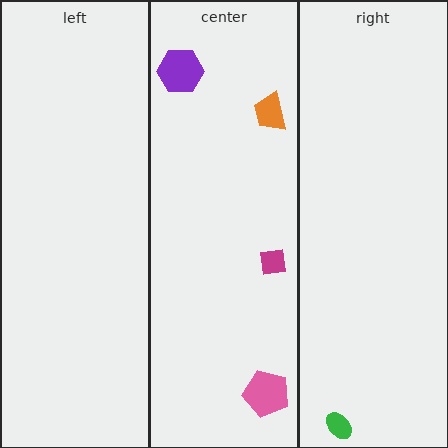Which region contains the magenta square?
The center region.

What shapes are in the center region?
The orange trapezoid, the magenta square, the purple hexagon, the pink pentagon.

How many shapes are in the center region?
4.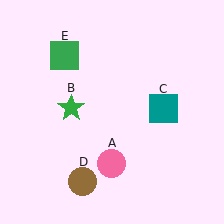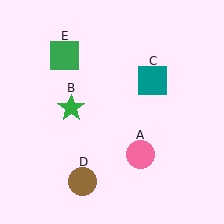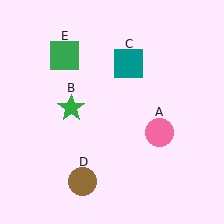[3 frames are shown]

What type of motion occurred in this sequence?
The pink circle (object A), teal square (object C) rotated counterclockwise around the center of the scene.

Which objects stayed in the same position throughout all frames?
Green star (object B) and brown circle (object D) and green square (object E) remained stationary.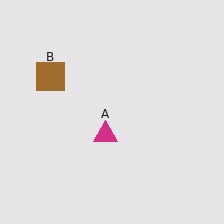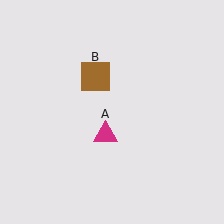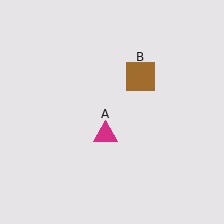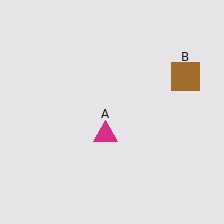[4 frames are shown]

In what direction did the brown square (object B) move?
The brown square (object B) moved right.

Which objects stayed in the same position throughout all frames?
Magenta triangle (object A) remained stationary.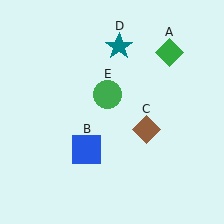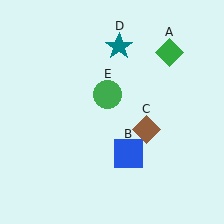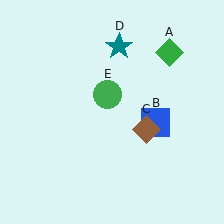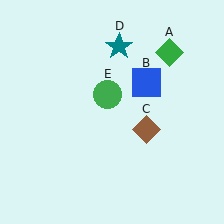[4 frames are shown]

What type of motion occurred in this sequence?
The blue square (object B) rotated counterclockwise around the center of the scene.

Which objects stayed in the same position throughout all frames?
Green diamond (object A) and brown diamond (object C) and teal star (object D) and green circle (object E) remained stationary.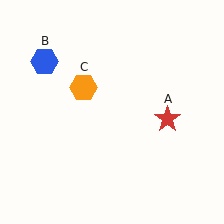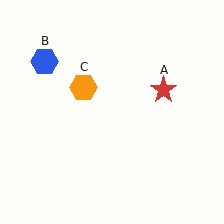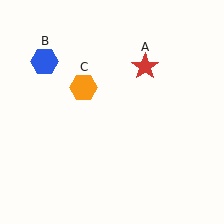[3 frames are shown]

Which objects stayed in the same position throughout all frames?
Blue hexagon (object B) and orange hexagon (object C) remained stationary.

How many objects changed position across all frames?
1 object changed position: red star (object A).